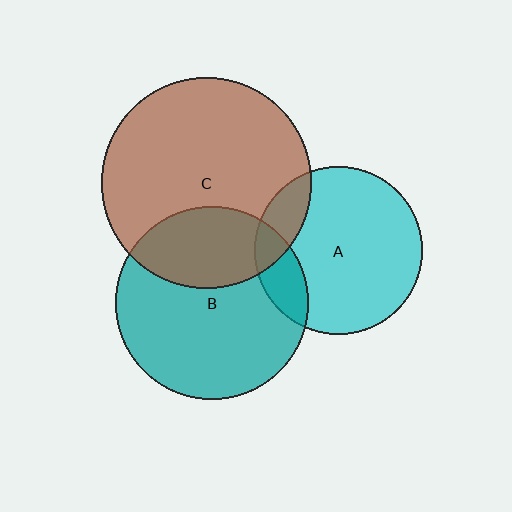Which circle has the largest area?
Circle C (brown).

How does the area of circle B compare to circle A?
Approximately 1.3 times.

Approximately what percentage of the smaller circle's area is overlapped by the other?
Approximately 15%.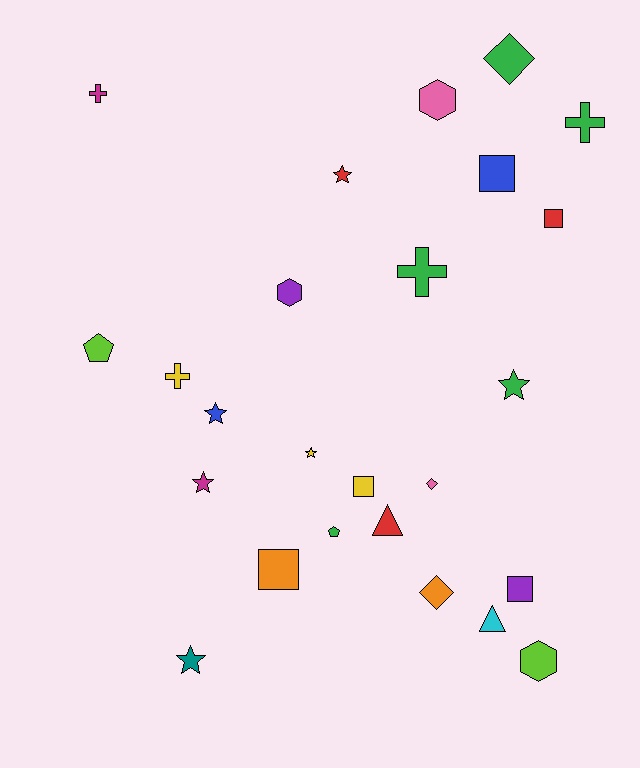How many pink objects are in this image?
There are 2 pink objects.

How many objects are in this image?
There are 25 objects.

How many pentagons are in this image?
There are 2 pentagons.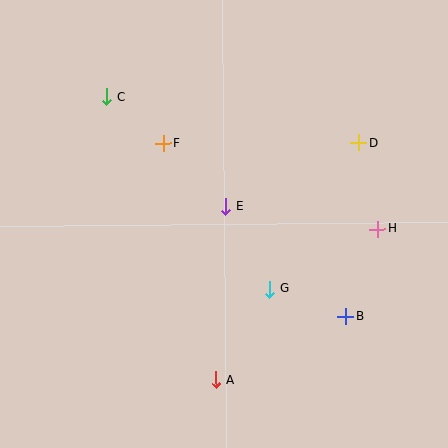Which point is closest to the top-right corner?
Point D is closest to the top-right corner.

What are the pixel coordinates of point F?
Point F is at (164, 143).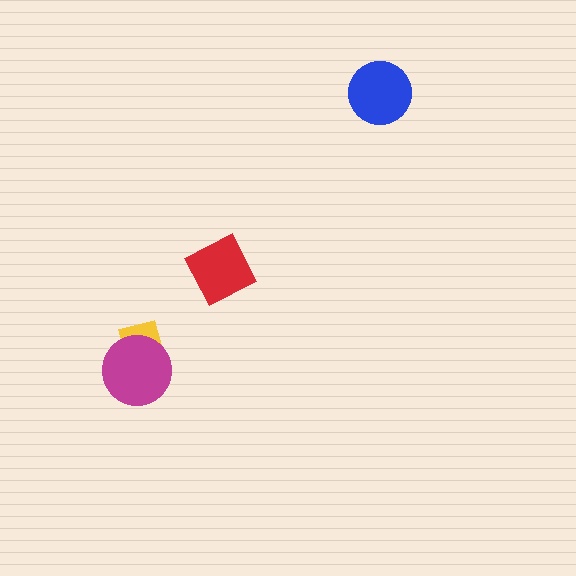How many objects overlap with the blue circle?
0 objects overlap with the blue circle.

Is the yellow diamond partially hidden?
Yes, it is partially covered by another shape.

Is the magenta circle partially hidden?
No, no other shape covers it.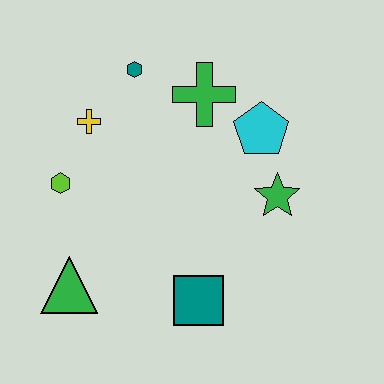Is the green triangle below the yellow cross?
Yes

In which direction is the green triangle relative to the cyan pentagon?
The green triangle is to the left of the cyan pentagon.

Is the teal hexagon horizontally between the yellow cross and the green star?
Yes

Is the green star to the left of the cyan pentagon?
No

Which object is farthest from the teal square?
The teal hexagon is farthest from the teal square.